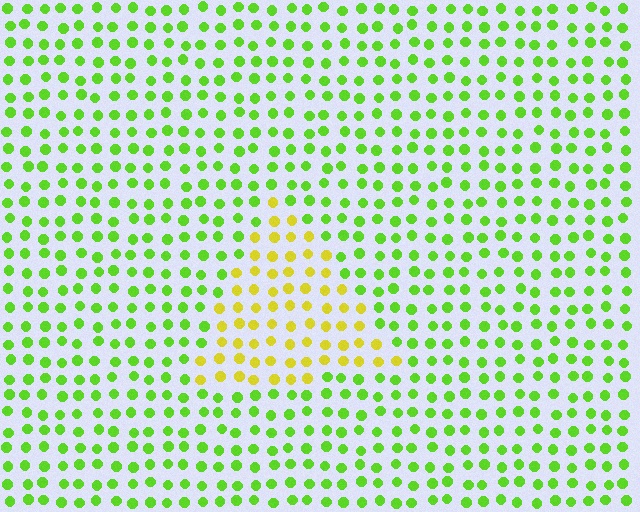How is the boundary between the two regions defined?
The boundary is defined purely by a slight shift in hue (about 43 degrees). Spacing, size, and orientation are identical on both sides.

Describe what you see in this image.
The image is filled with small lime elements in a uniform arrangement. A triangle-shaped region is visible where the elements are tinted to a slightly different hue, forming a subtle color boundary.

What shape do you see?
I see a triangle.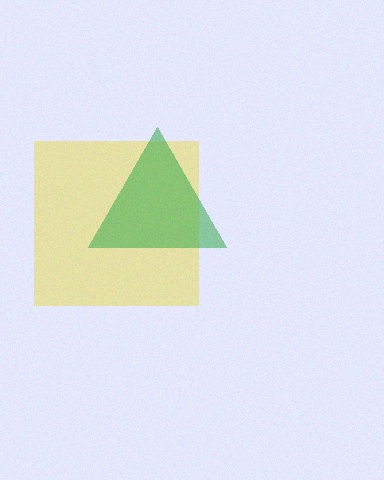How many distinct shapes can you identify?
There are 2 distinct shapes: a yellow square, a green triangle.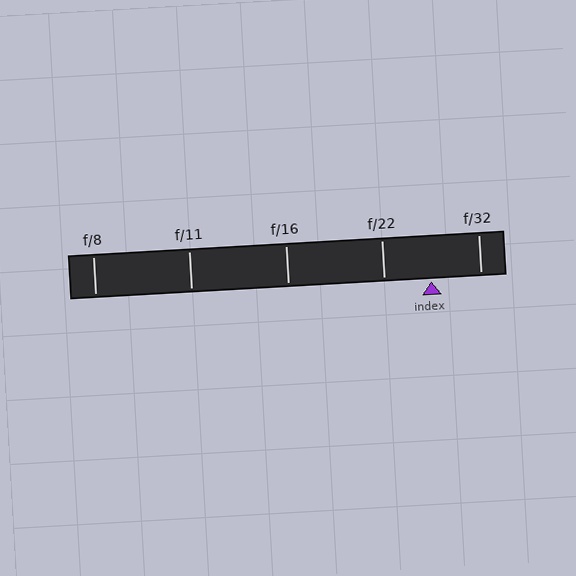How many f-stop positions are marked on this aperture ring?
There are 5 f-stop positions marked.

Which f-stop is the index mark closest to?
The index mark is closest to f/22.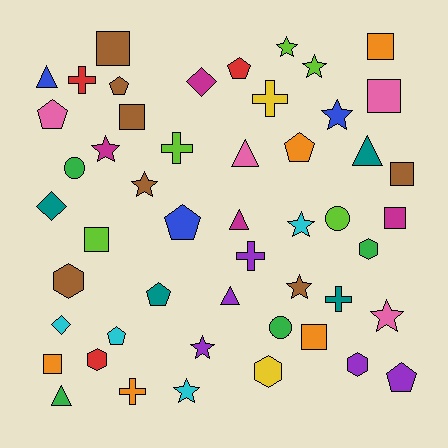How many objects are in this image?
There are 50 objects.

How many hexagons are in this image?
There are 5 hexagons.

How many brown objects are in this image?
There are 7 brown objects.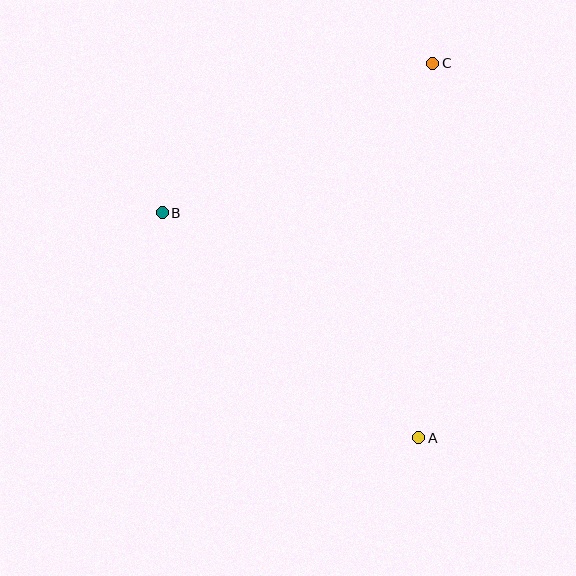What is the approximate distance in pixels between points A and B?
The distance between A and B is approximately 341 pixels.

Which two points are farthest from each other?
Points A and C are farthest from each other.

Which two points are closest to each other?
Points B and C are closest to each other.